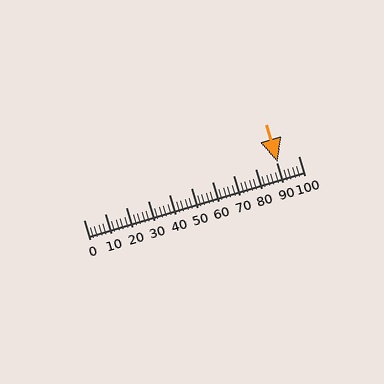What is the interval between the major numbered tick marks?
The major tick marks are spaced 10 units apart.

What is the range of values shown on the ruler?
The ruler shows values from 0 to 100.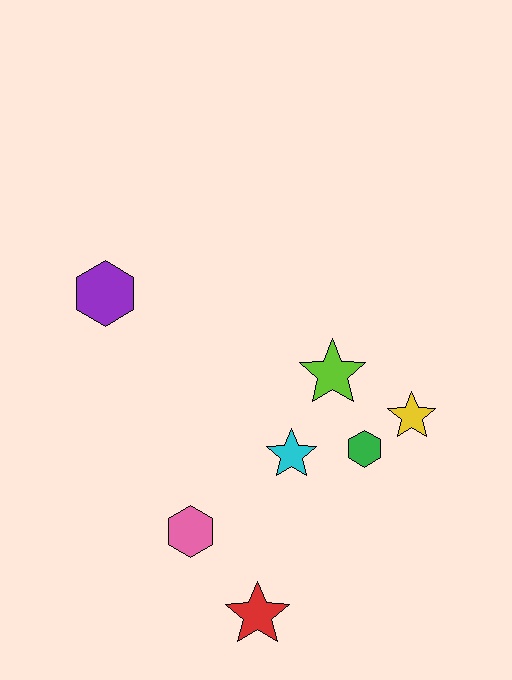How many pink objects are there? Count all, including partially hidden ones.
There is 1 pink object.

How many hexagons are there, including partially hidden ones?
There are 3 hexagons.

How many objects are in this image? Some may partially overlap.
There are 7 objects.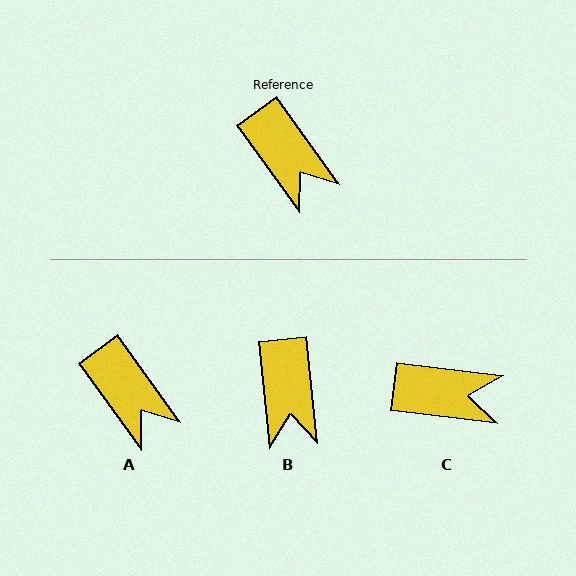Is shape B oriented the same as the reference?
No, it is off by about 30 degrees.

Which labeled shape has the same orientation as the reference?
A.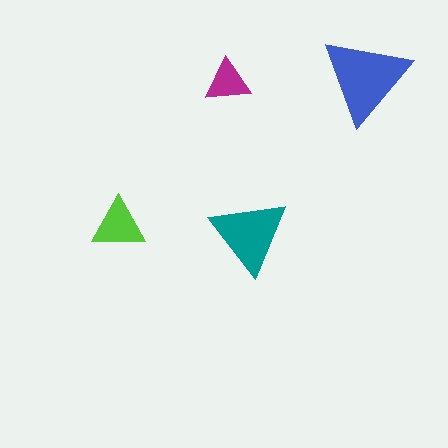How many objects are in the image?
There are 4 objects in the image.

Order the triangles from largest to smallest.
the blue one, the teal one, the lime one, the magenta one.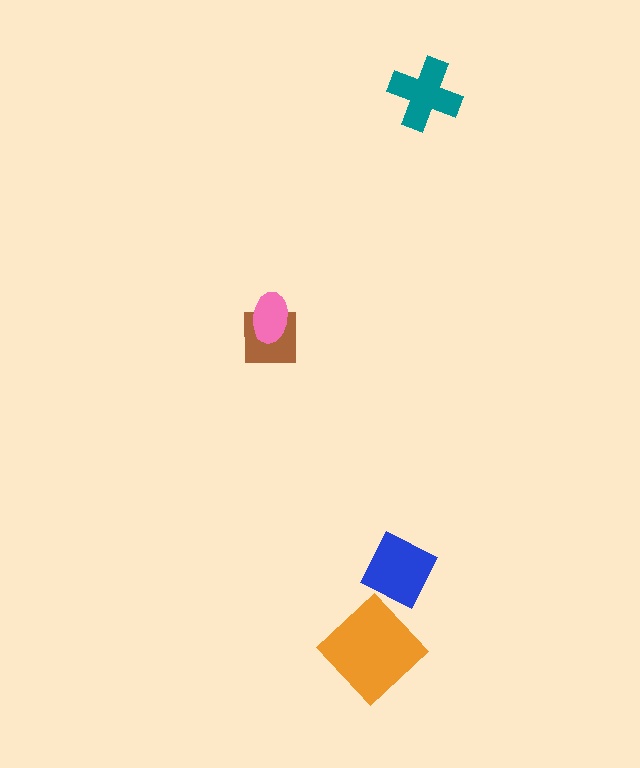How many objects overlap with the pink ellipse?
1 object overlaps with the pink ellipse.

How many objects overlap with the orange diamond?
0 objects overlap with the orange diamond.